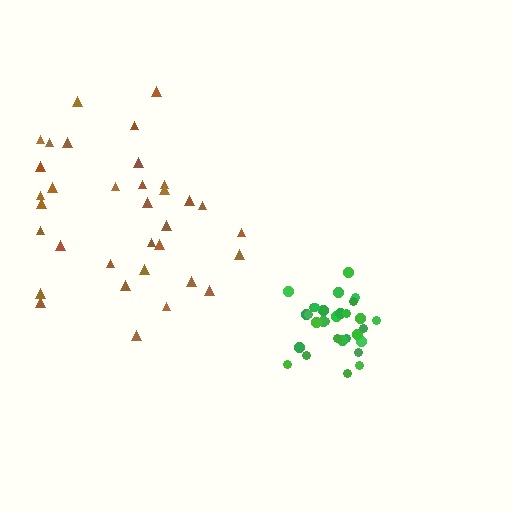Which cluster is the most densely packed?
Green.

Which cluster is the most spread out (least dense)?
Brown.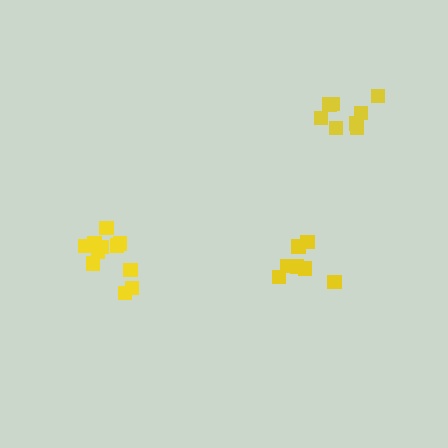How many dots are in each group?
Group 1: 11 dots, Group 2: 8 dots, Group 3: 7 dots (26 total).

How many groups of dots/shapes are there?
There are 3 groups.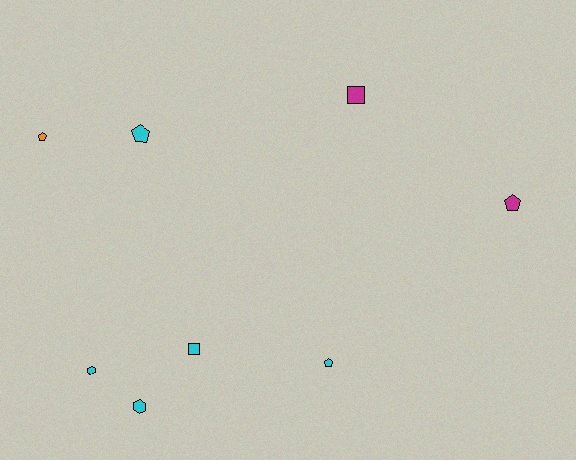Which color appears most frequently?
Cyan, with 5 objects.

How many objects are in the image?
There are 8 objects.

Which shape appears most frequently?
Pentagon, with 4 objects.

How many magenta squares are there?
There is 1 magenta square.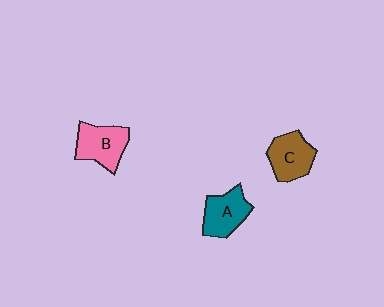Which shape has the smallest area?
Shape A (teal).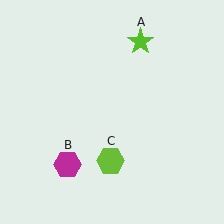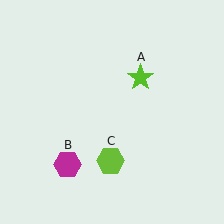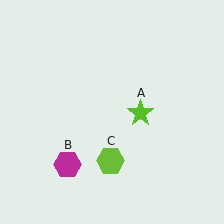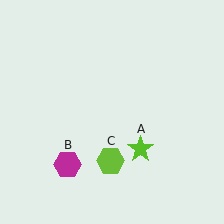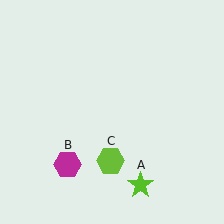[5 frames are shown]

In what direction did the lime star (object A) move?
The lime star (object A) moved down.